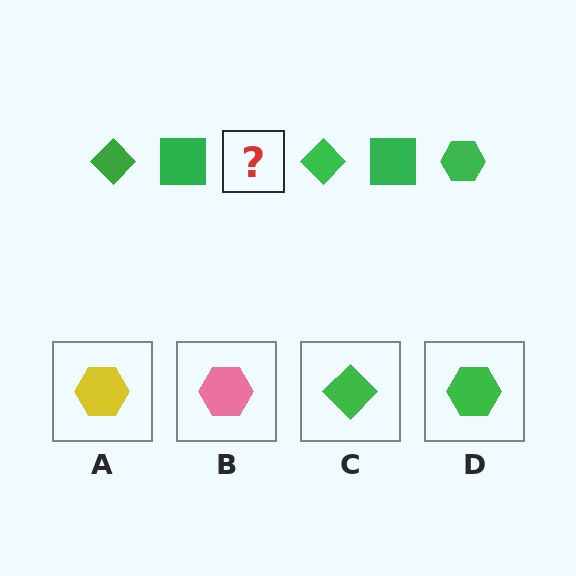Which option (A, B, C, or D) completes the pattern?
D.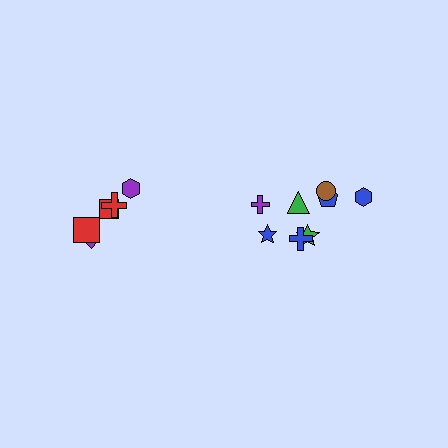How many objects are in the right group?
There are 8 objects.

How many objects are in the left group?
There are 5 objects.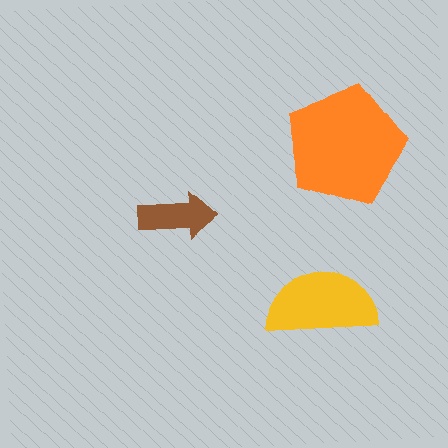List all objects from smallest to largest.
The brown arrow, the yellow semicircle, the orange pentagon.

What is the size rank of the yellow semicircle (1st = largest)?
2nd.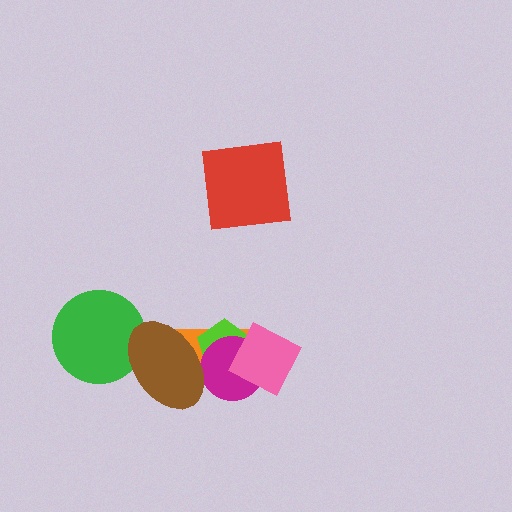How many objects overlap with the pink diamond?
3 objects overlap with the pink diamond.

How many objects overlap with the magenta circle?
4 objects overlap with the magenta circle.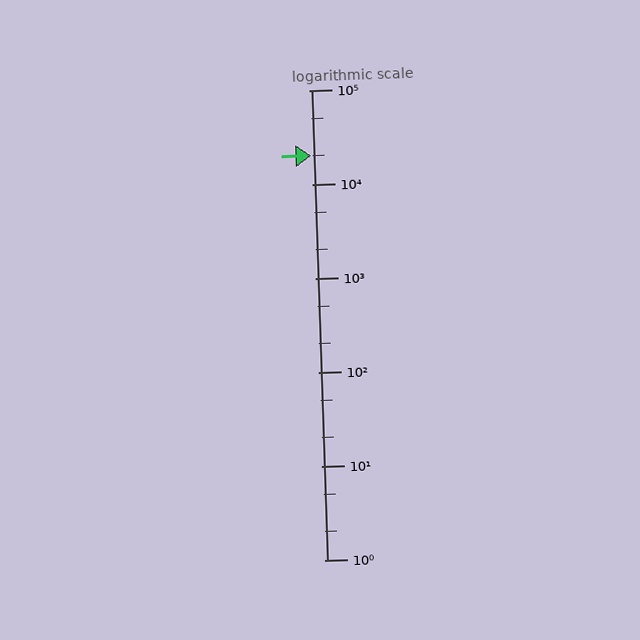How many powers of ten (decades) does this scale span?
The scale spans 5 decades, from 1 to 100000.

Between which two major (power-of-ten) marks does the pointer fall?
The pointer is between 10000 and 100000.